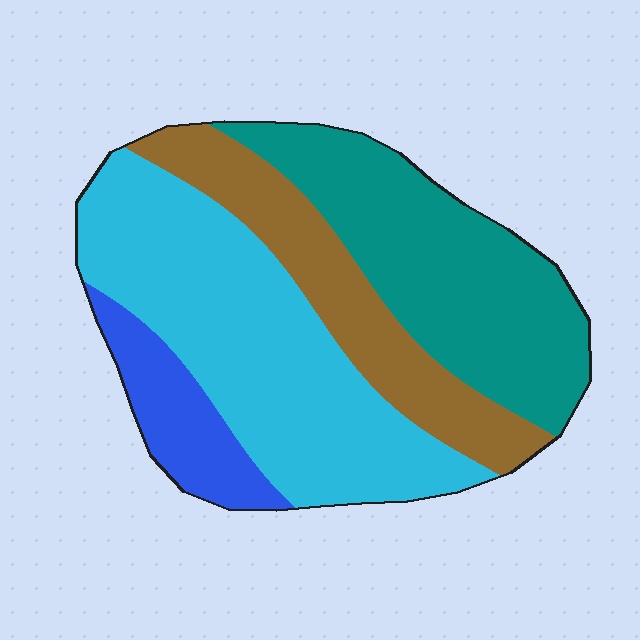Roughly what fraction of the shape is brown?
Brown takes up about one fifth (1/5) of the shape.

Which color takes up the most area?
Cyan, at roughly 40%.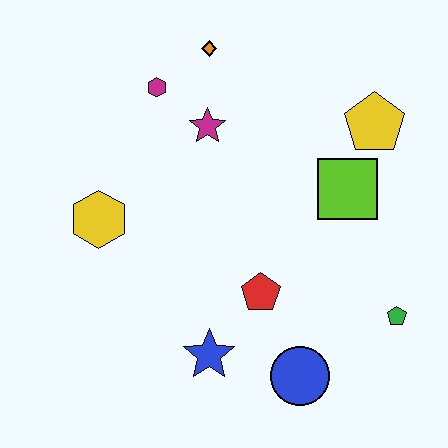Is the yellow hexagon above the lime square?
No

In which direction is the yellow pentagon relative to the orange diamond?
The yellow pentagon is to the right of the orange diamond.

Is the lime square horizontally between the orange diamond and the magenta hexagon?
No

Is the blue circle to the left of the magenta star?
No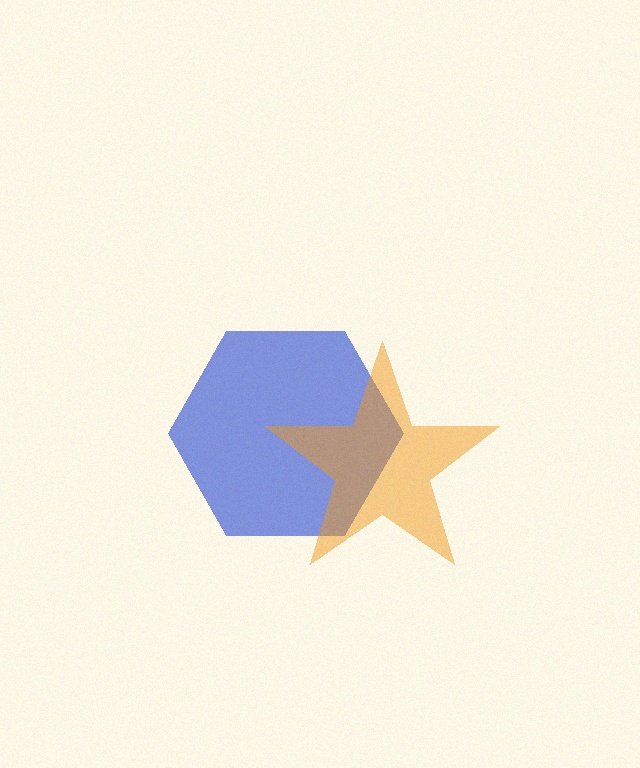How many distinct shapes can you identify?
There are 2 distinct shapes: a blue hexagon, an orange star.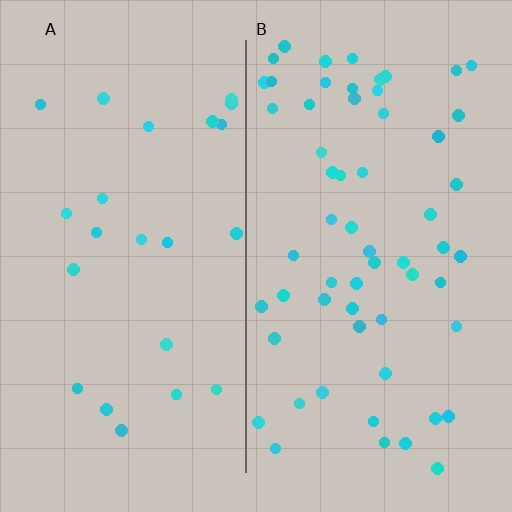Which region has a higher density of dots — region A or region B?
B (the right).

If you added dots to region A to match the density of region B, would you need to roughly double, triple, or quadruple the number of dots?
Approximately triple.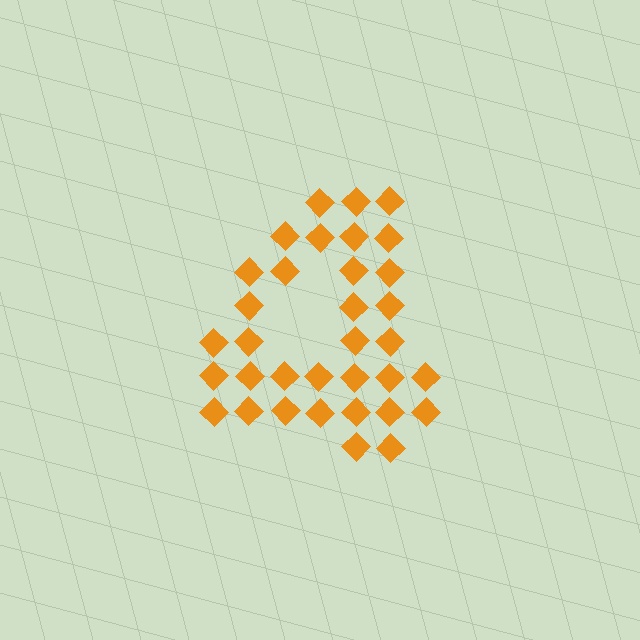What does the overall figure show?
The overall figure shows the digit 4.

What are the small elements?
The small elements are diamonds.